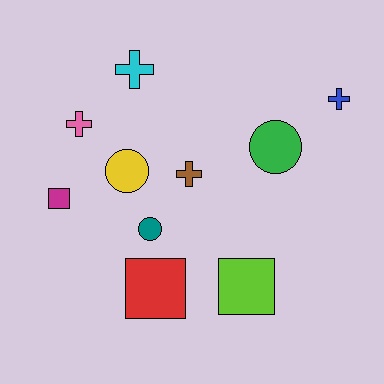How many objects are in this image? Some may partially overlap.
There are 10 objects.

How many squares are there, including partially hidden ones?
There are 3 squares.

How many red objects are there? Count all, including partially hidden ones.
There is 1 red object.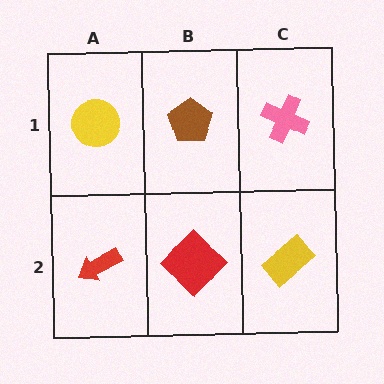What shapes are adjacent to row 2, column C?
A pink cross (row 1, column C), a red diamond (row 2, column B).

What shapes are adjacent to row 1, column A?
A red arrow (row 2, column A), a brown pentagon (row 1, column B).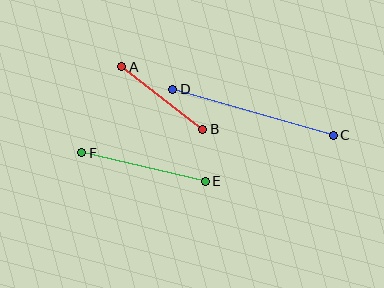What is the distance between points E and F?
The distance is approximately 127 pixels.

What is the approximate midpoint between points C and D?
The midpoint is at approximately (253, 112) pixels.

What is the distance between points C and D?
The distance is approximately 167 pixels.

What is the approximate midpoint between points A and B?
The midpoint is at approximately (162, 98) pixels.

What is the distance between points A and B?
The distance is approximately 102 pixels.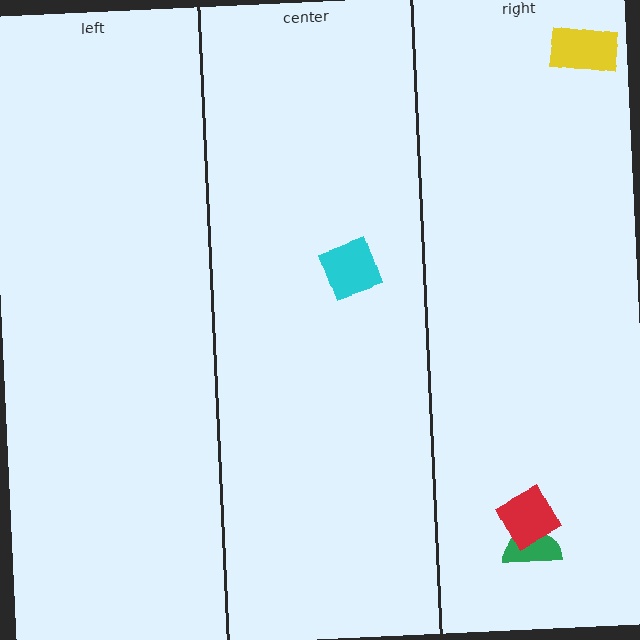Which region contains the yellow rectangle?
The right region.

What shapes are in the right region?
The green semicircle, the red diamond, the yellow rectangle.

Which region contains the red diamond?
The right region.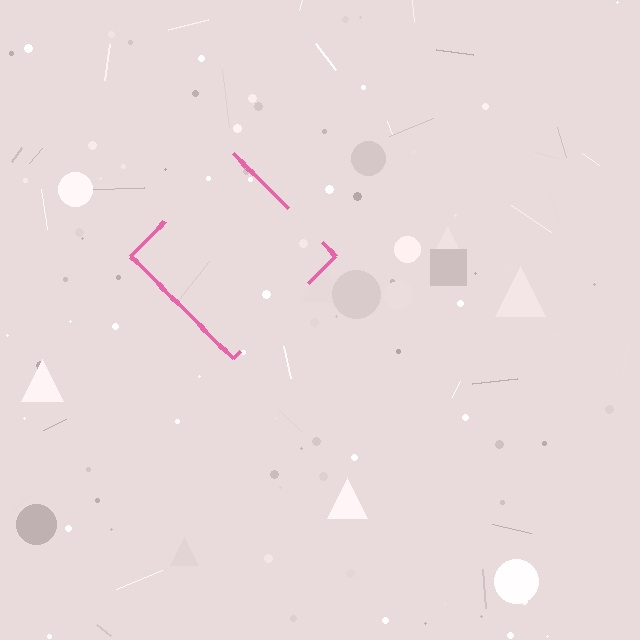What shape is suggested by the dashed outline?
The dashed outline suggests a diamond.